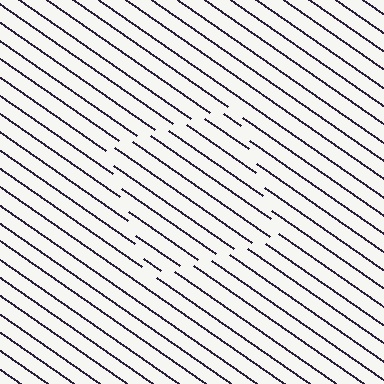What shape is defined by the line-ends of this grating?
An illusory square. The interior of the shape contains the same grating, shifted by half a period — the contour is defined by the phase discontinuity where line-ends from the inner and outer gratings abut.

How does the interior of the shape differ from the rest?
The interior of the shape contains the same grating, shifted by half a period — the contour is defined by the phase discontinuity where line-ends from the inner and outer gratings abut.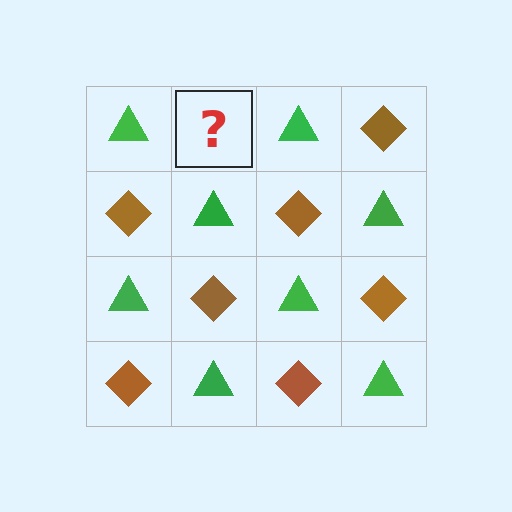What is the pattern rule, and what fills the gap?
The rule is that it alternates green triangle and brown diamond in a checkerboard pattern. The gap should be filled with a brown diamond.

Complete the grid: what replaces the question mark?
The question mark should be replaced with a brown diamond.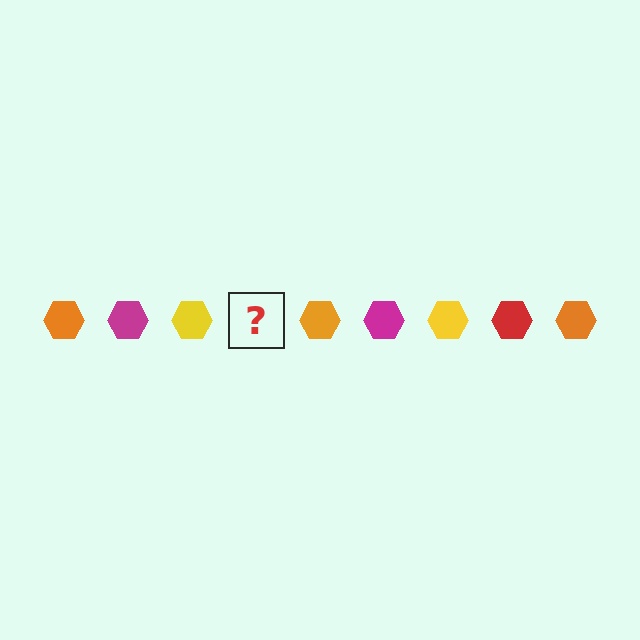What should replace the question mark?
The question mark should be replaced with a red hexagon.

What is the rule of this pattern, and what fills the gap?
The rule is that the pattern cycles through orange, magenta, yellow, red hexagons. The gap should be filled with a red hexagon.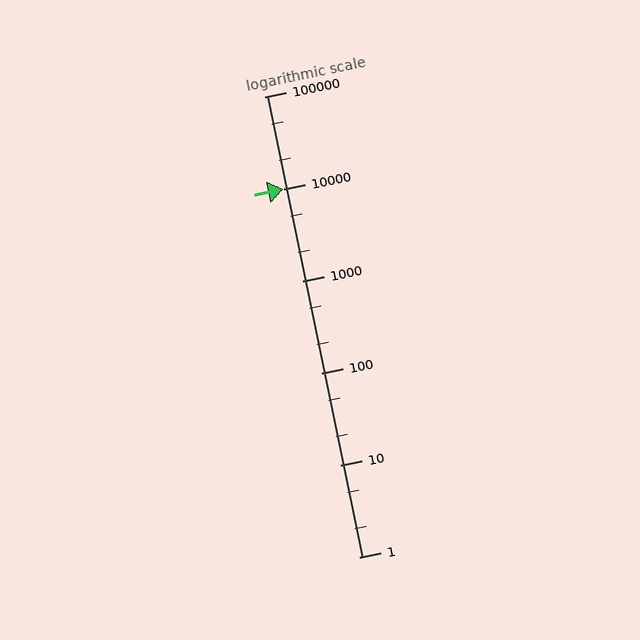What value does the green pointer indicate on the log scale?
The pointer indicates approximately 10000.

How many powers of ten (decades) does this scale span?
The scale spans 5 decades, from 1 to 100000.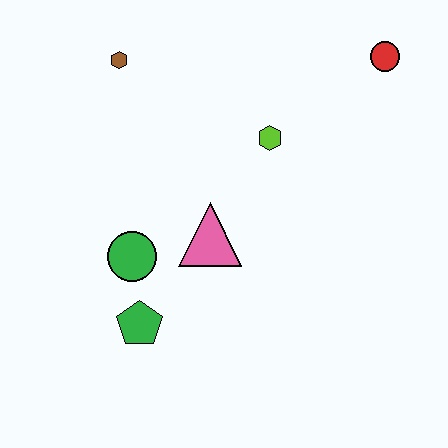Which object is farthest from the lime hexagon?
The green pentagon is farthest from the lime hexagon.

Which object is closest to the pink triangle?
The green circle is closest to the pink triangle.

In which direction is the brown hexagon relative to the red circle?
The brown hexagon is to the left of the red circle.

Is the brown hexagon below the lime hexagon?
No